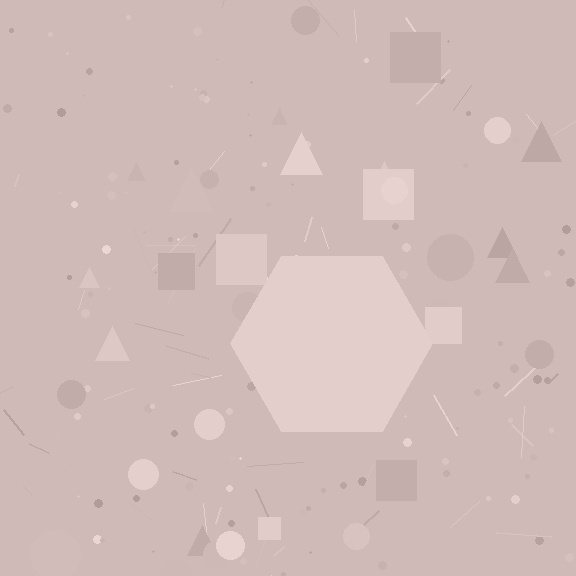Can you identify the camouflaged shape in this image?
The camouflaged shape is a hexagon.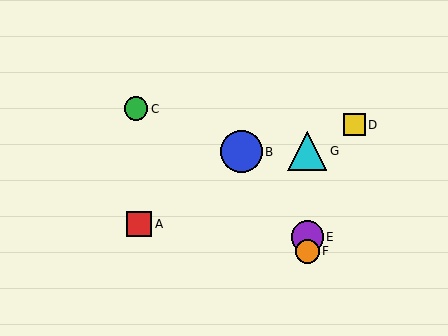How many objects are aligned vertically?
3 objects (E, F, G) are aligned vertically.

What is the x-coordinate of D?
Object D is at x≈354.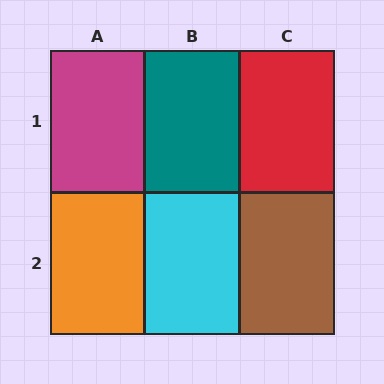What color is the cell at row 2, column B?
Cyan.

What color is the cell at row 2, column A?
Orange.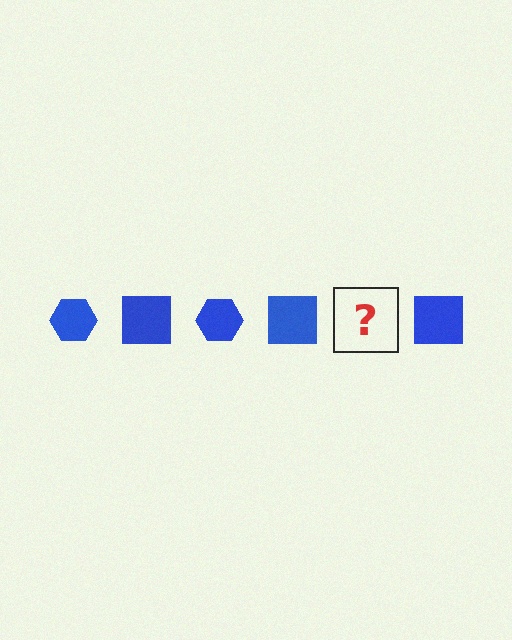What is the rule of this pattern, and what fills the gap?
The rule is that the pattern cycles through hexagon, square shapes in blue. The gap should be filled with a blue hexagon.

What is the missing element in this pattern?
The missing element is a blue hexagon.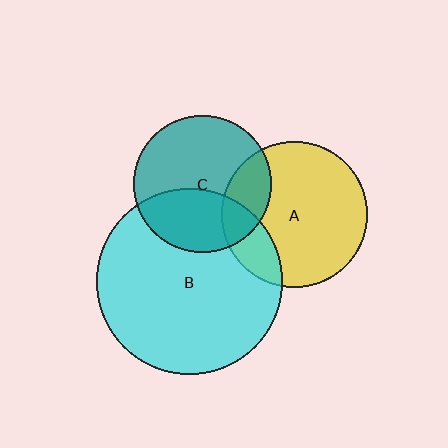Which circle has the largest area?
Circle B (cyan).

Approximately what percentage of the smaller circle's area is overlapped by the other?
Approximately 20%.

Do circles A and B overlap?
Yes.